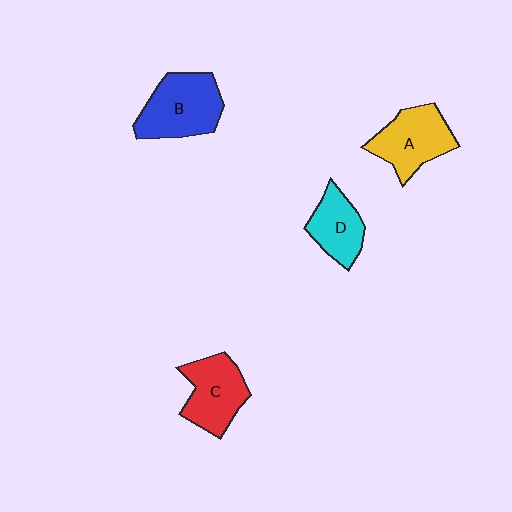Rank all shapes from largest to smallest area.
From largest to smallest: B (blue), A (yellow), C (red), D (cyan).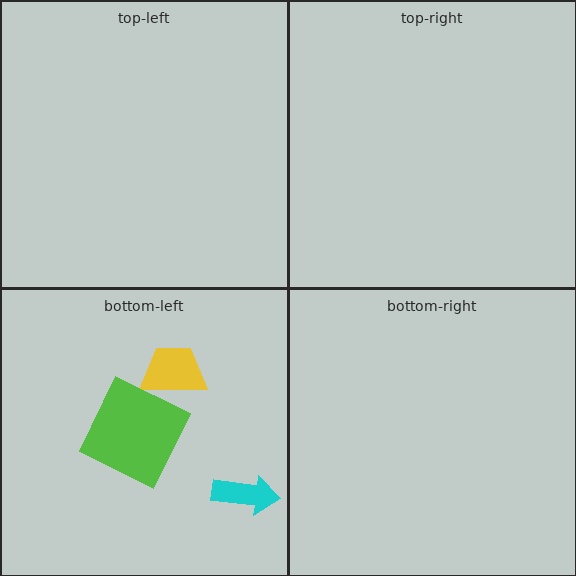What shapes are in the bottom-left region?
The yellow trapezoid, the cyan arrow, the lime square.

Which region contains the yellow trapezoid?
The bottom-left region.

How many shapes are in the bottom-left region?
3.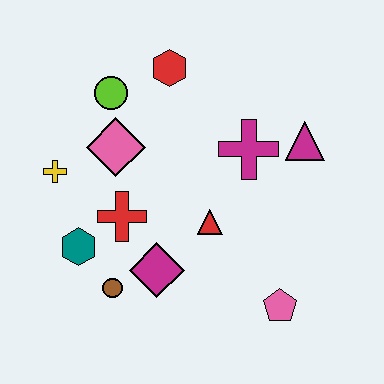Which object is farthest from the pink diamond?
The pink pentagon is farthest from the pink diamond.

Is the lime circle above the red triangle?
Yes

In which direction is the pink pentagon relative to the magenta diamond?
The pink pentagon is to the right of the magenta diamond.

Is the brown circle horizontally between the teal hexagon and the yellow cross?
No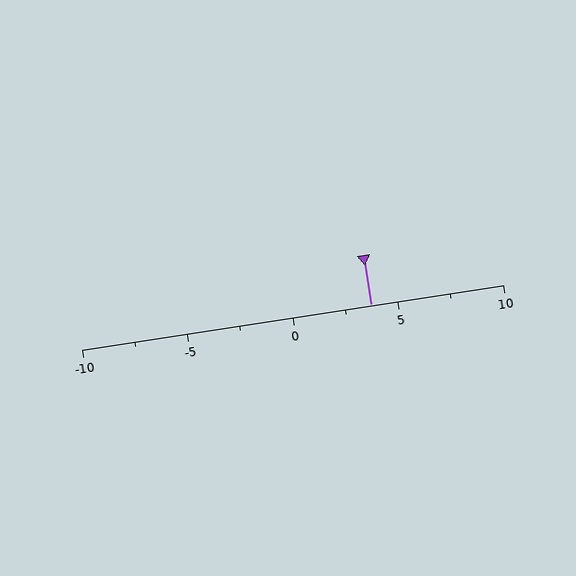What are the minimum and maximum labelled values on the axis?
The axis runs from -10 to 10.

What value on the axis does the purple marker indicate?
The marker indicates approximately 3.8.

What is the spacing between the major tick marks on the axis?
The major ticks are spaced 5 apart.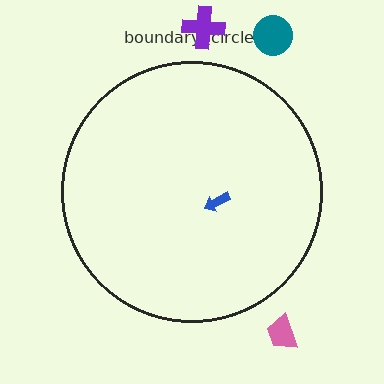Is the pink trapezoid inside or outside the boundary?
Outside.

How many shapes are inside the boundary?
1 inside, 3 outside.